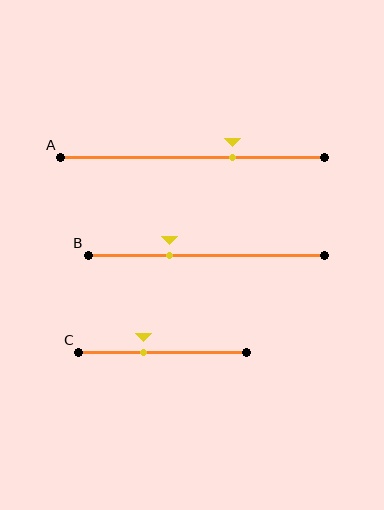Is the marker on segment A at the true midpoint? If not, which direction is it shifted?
No, the marker on segment A is shifted to the right by about 15% of the segment length.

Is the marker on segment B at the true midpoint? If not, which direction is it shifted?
No, the marker on segment B is shifted to the left by about 16% of the segment length.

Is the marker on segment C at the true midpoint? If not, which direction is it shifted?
No, the marker on segment C is shifted to the left by about 11% of the segment length.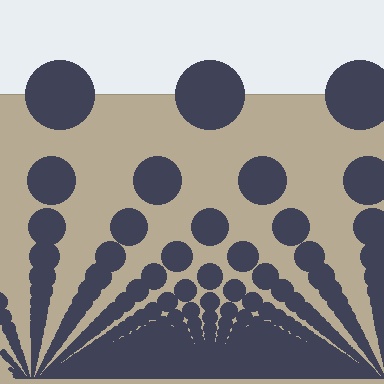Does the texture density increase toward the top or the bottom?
Density increases toward the bottom.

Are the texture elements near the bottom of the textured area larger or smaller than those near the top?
Smaller. The gradient is inverted — elements near the bottom are smaller and denser.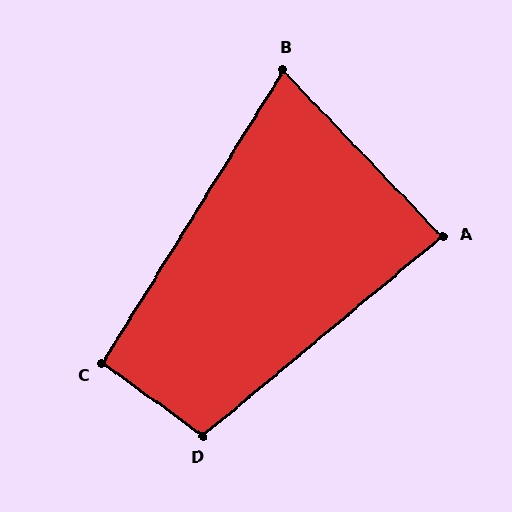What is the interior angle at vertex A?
Approximately 86 degrees (approximately right).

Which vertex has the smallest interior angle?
B, at approximately 76 degrees.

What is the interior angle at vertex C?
Approximately 94 degrees (approximately right).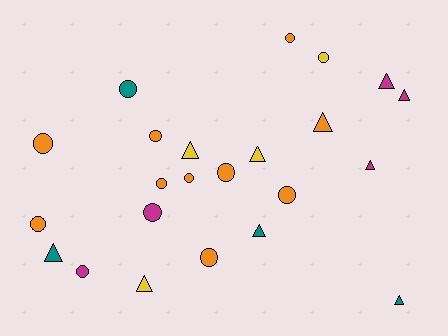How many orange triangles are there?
There is 1 orange triangle.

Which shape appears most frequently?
Circle, with 13 objects.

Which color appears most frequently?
Orange, with 10 objects.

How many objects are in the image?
There are 23 objects.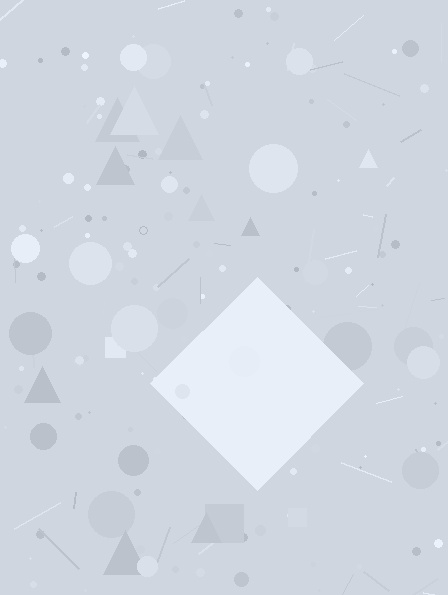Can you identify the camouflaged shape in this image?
The camouflaged shape is a diamond.